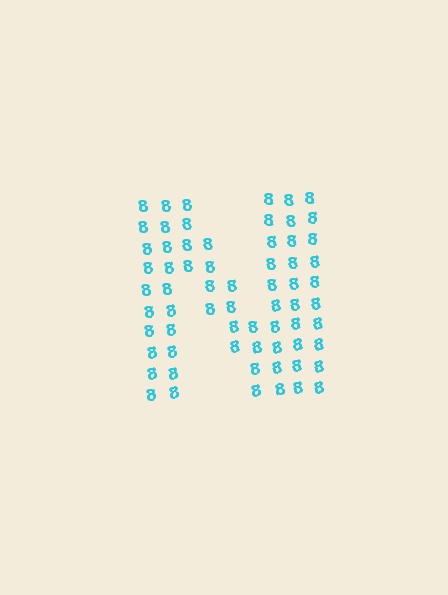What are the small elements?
The small elements are digit 8's.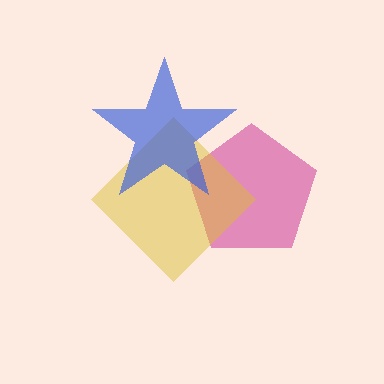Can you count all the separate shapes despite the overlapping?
Yes, there are 3 separate shapes.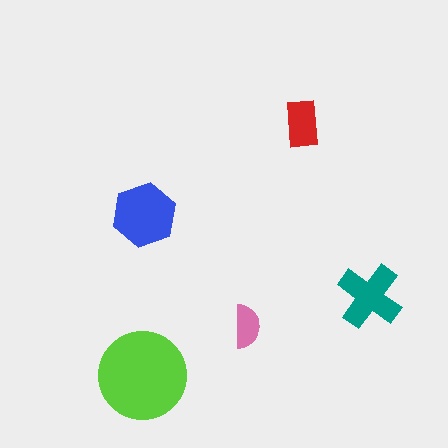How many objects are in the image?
There are 5 objects in the image.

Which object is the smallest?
The pink semicircle.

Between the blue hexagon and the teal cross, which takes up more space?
The blue hexagon.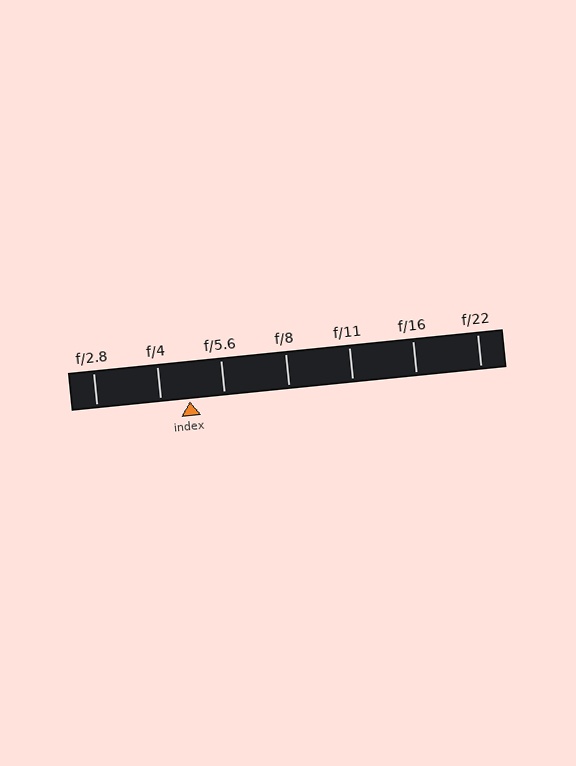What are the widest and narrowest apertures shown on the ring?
The widest aperture shown is f/2.8 and the narrowest is f/22.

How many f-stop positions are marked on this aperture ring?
There are 7 f-stop positions marked.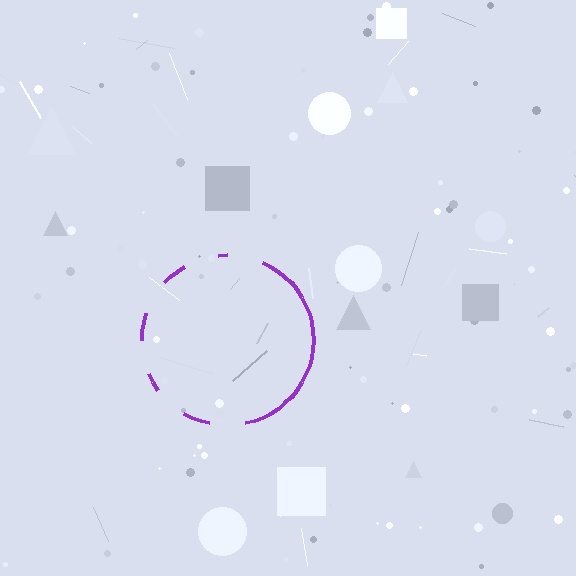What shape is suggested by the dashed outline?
The dashed outline suggests a circle.